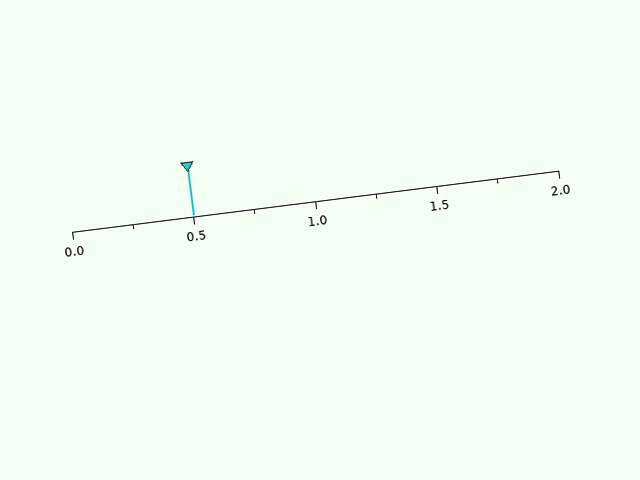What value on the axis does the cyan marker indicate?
The marker indicates approximately 0.5.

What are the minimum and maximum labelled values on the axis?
The axis runs from 0.0 to 2.0.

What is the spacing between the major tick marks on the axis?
The major ticks are spaced 0.5 apart.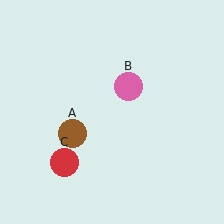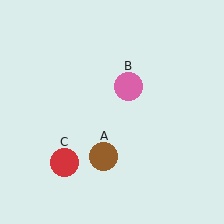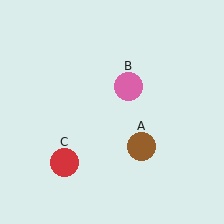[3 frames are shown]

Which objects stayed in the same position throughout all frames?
Pink circle (object B) and red circle (object C) remained stationary.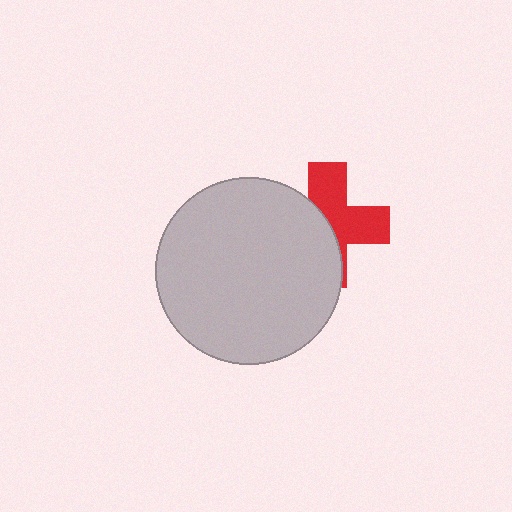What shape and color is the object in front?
The object in front is a light gray circle.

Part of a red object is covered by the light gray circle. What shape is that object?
It is a cross.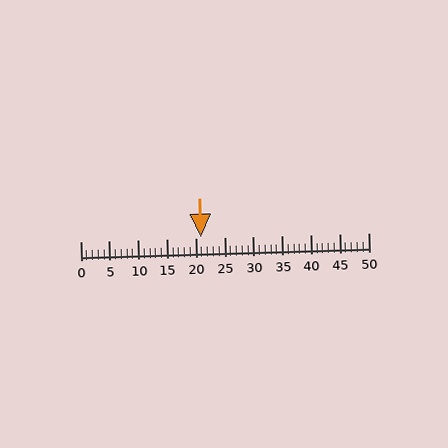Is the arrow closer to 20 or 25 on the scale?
The arrow is closer to 20.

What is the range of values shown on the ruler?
The ruler shows values from 0 to 50.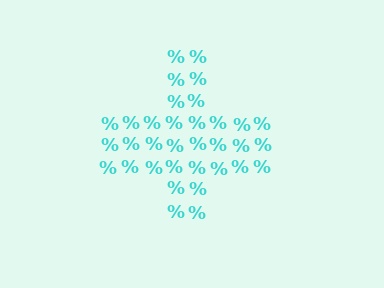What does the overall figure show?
The overall figure shows a cross.